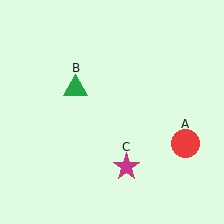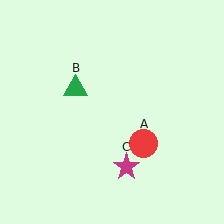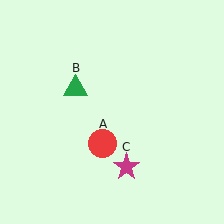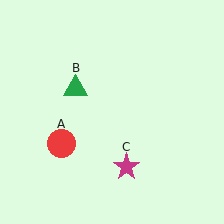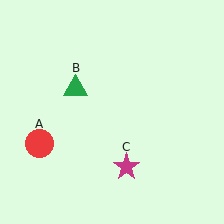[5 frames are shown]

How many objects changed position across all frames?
1 object changed position: red circle (object A).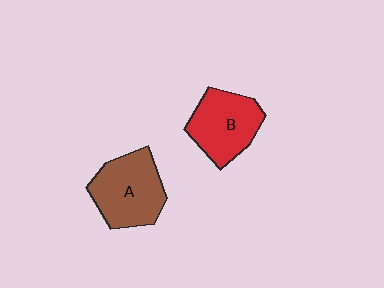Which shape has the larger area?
Shape A (brown).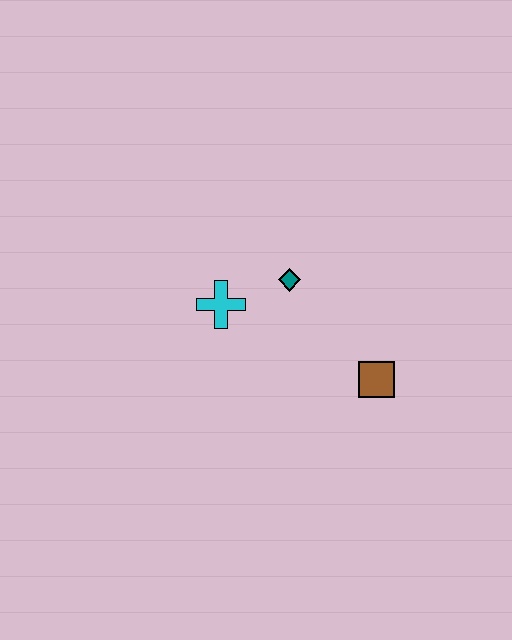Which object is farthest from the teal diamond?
The brown square is farthest from the teal diamond.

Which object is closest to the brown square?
The teal diamond is closest to the brown square.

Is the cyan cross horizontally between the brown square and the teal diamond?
No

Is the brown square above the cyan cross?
No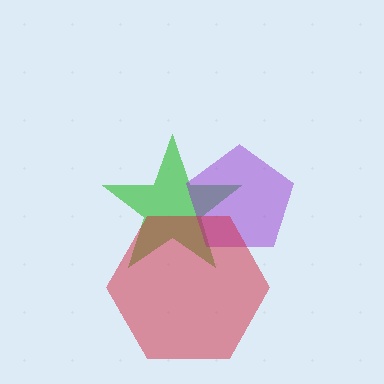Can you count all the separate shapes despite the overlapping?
Yes, there are 3 separate shapes.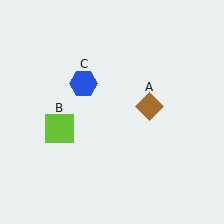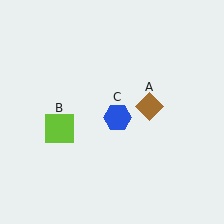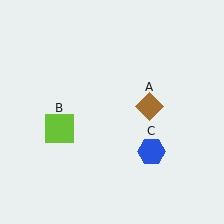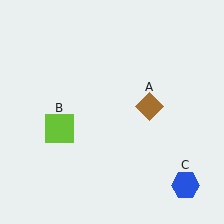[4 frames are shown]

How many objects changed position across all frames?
1 object changed position: blue hexagon (object C).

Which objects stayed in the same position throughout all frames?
Brown diamond (object A) and lime square (object B) remained stationary.